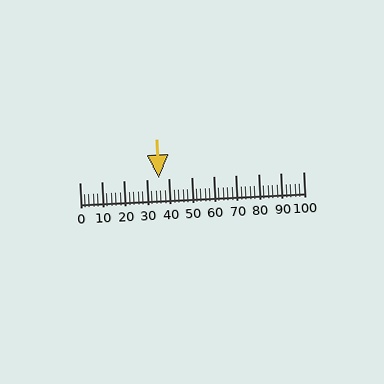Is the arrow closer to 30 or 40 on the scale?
The arrow is closer to 40.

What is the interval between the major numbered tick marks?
The major tick marks are spaced 10 units apart.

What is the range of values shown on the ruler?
The ruler shows values from 0 to 100.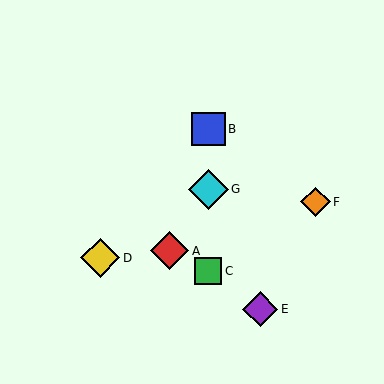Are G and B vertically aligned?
Yes, both are at x≈208.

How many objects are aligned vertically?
3 objects (B, C, G) are aligned vertically.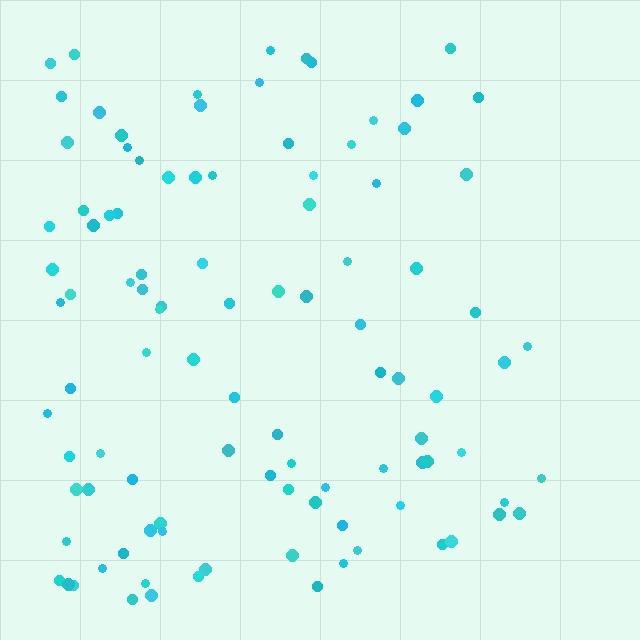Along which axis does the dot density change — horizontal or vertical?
Horizontal.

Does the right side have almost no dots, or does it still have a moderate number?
Still a moderate number, just noticeably fewer than the left.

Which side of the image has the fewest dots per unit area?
The right.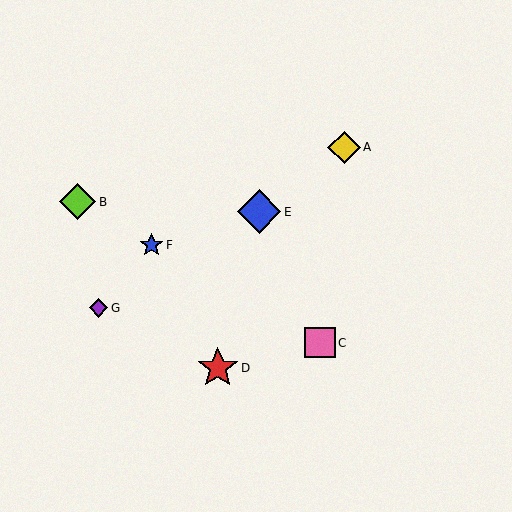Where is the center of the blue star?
The center of the blue star is at (152, 245).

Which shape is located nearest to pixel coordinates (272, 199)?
The blue diamond (labeled E) at (259, 212) is nearest to that location.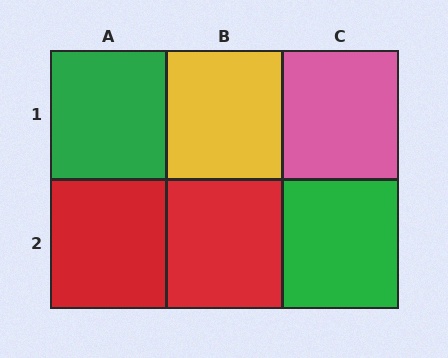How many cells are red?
2 cells are red.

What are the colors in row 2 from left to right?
Red, red, green.